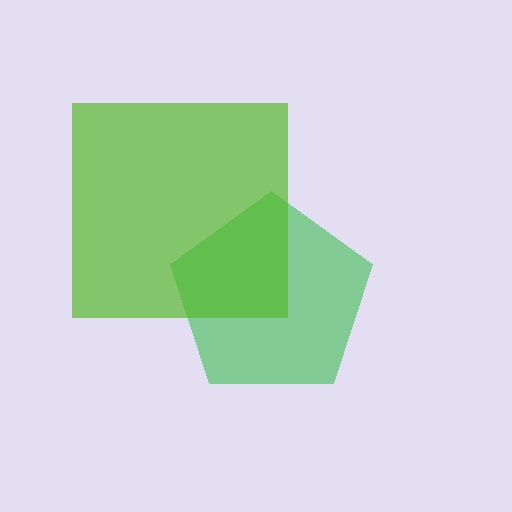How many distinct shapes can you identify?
There are 2 distinct shapes: a green pentagon, a lime square.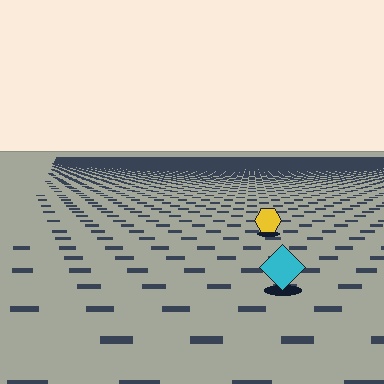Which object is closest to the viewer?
The cyan diamond is closest. The texture marks near it are larger and more spread out.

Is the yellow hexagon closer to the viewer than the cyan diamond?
No. The cyan diamond is closer — you can tell from the texture gradient: the ground texture is coarser near it.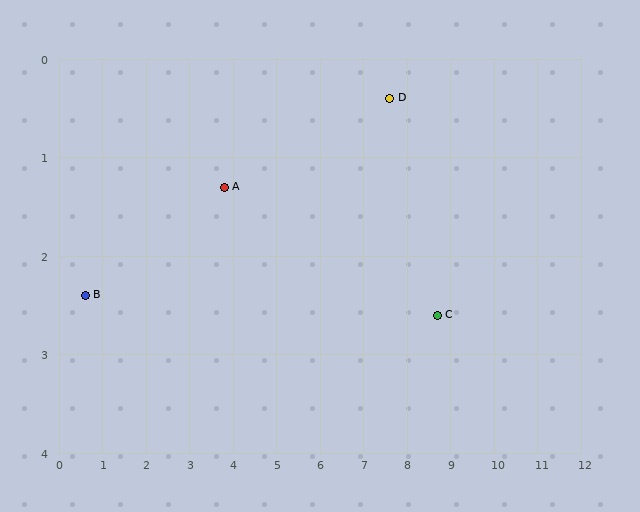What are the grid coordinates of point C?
Point C is at approximately (8.7, 2.6).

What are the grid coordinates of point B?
Point B is at approximately (0.6, 2.4).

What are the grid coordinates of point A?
Point A is at approximately (3.8, 1.3).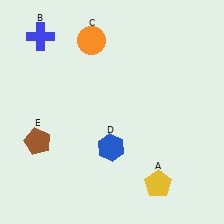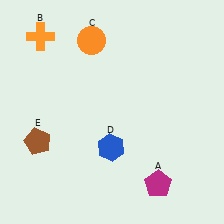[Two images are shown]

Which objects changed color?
A changed from yellow to magenta. B changed from blue to orange.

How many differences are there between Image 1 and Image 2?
There are 2 differences between the two images.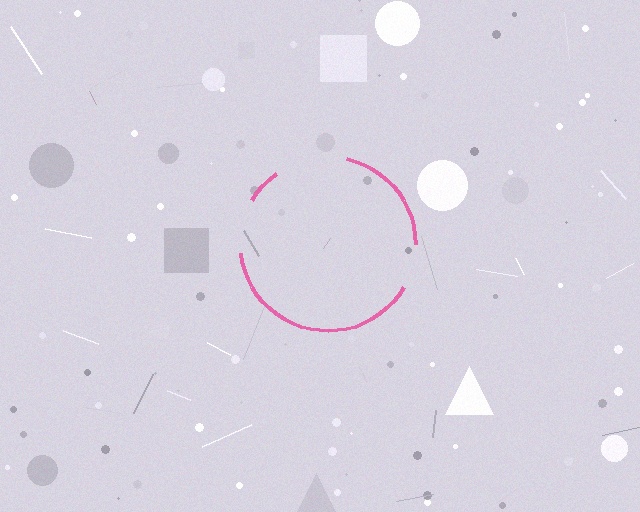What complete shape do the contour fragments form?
The contour fragments form a circle.